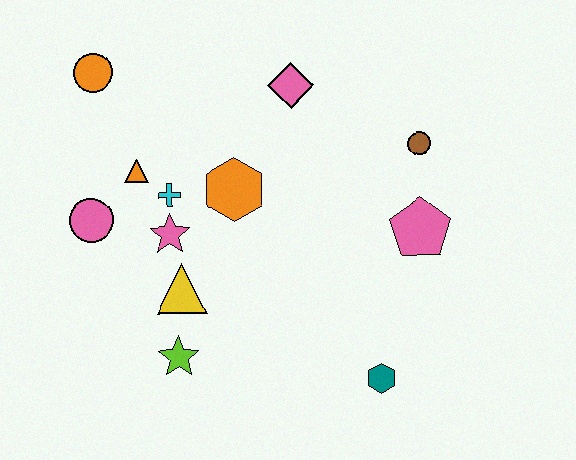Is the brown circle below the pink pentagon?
No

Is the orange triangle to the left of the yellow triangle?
Yes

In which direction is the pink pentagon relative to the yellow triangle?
The pink pentagon is to the right of the yellow triangle.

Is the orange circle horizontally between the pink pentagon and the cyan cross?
No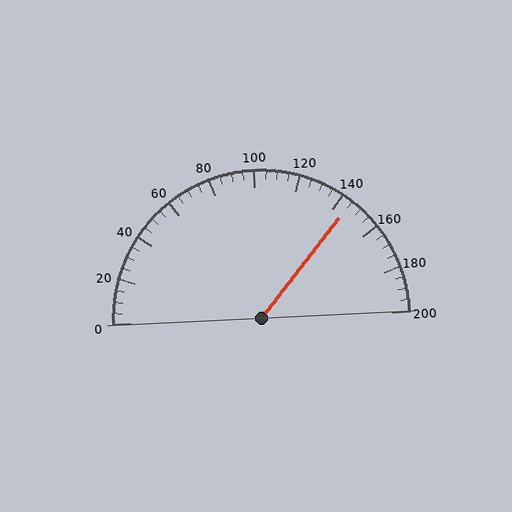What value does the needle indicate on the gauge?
The needle indicates approximately 145.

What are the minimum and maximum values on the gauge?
The gauge ranges from 0 to 200.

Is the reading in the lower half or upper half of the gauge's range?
The reading is in the upper half of the range (0 to 200).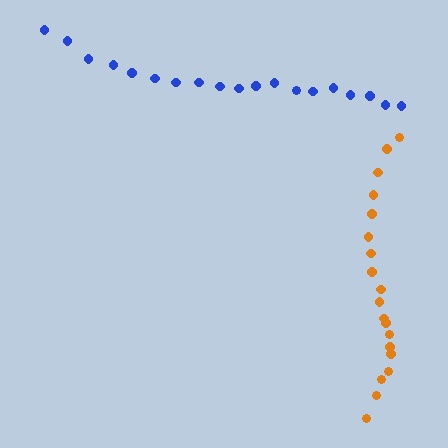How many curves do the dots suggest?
There are 2 distinct paths.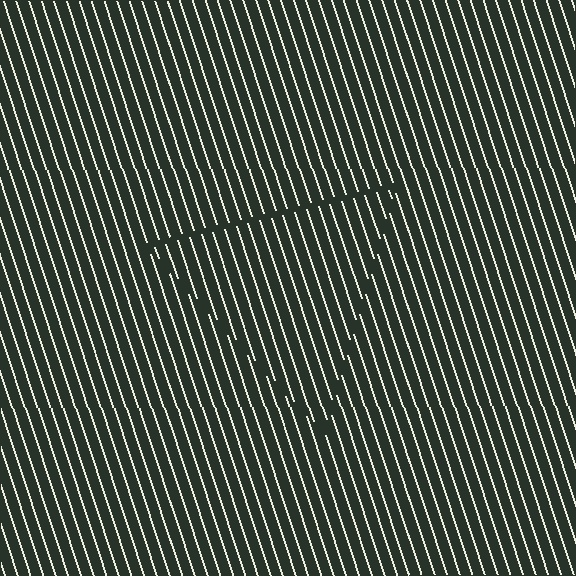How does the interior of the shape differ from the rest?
The interior of the shape contains the same grating, shifted by half a period — the contour is defined by the phase discontinuity where line-ends from the inner and outer gratings abut.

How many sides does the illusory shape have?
3 sides — the line-ends trace a triangle.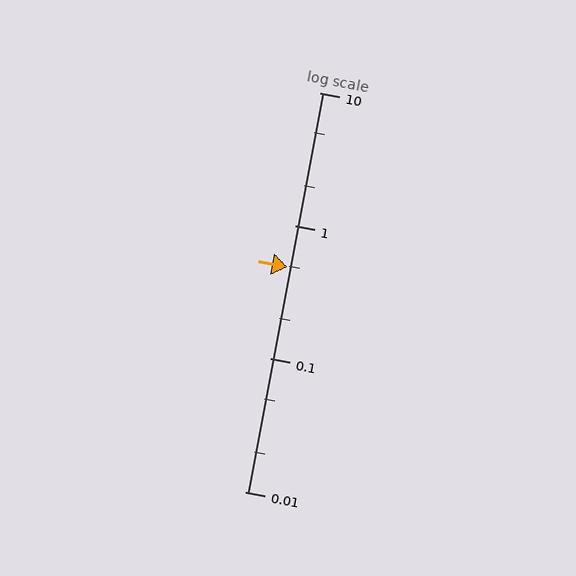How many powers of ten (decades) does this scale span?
The scale spans 3 decades, from 0.01 to 10.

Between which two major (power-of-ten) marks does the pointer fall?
The pointer is between 0.1 and 1.